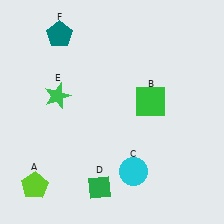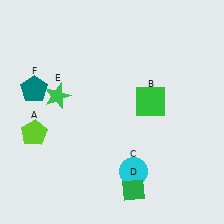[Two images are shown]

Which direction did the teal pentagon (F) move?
The teal pentagon (F) moved down.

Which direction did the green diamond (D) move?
The green diamond (D) moved right.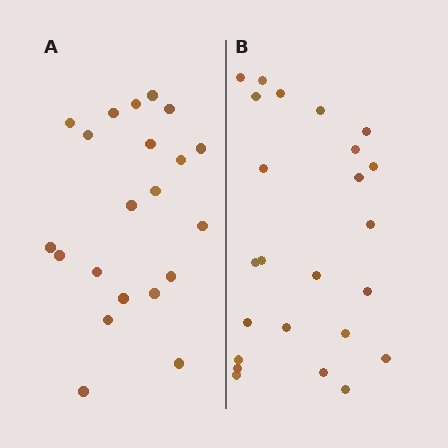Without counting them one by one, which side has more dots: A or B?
Region B (the right region) has more dots.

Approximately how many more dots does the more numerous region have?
Region B has just a few more — roughly 2 or 3 more dots than region A.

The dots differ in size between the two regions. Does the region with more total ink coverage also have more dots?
No. Region A has more total ink coverage because its dots are larger, but region B actually contains more individual dots. Total area can be misleading — the number of items is what matters here.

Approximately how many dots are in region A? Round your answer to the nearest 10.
About 20 dots. (The exact count is 21, which rounds to 20.)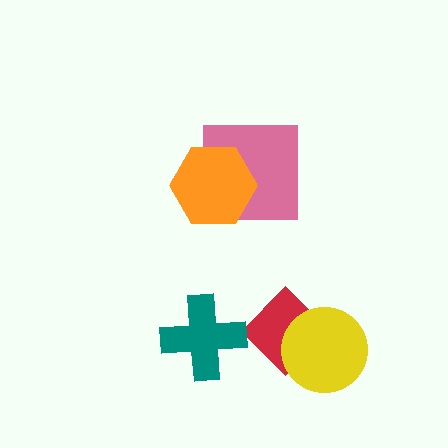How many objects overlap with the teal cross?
0 objects overlap with the teal cross.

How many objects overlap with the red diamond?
1 object overlaps with the red diamond.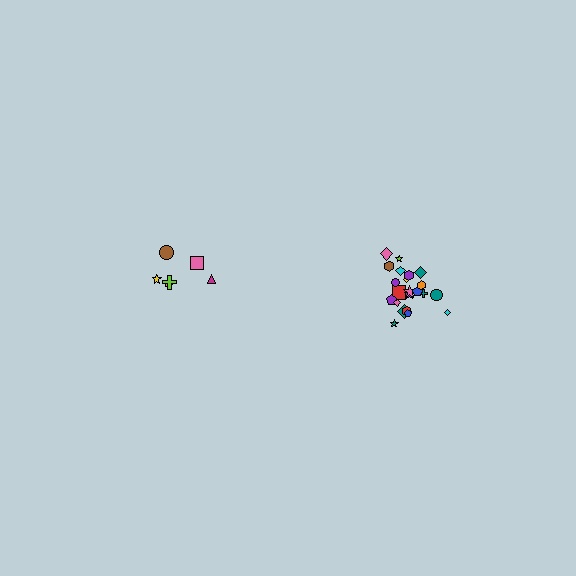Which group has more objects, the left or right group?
The right group.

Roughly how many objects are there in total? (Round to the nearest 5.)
Roughly 30 objects in total.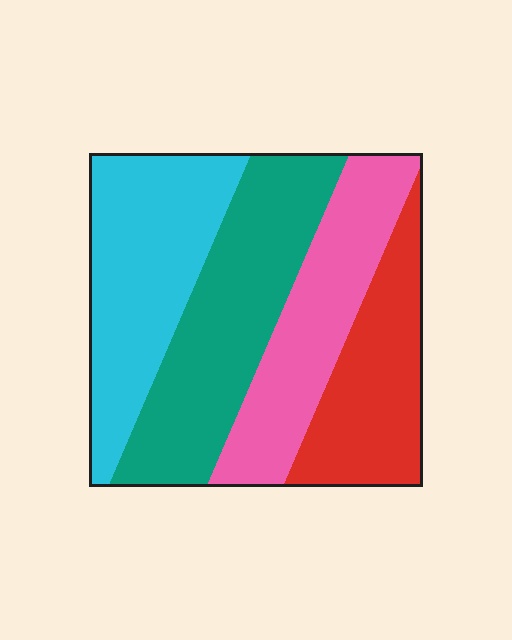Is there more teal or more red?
Teal.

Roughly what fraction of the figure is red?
Red takes up about one fifth (1/5) of the figure.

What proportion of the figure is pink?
Pink takes up about one quarter (1/4) of the figure.